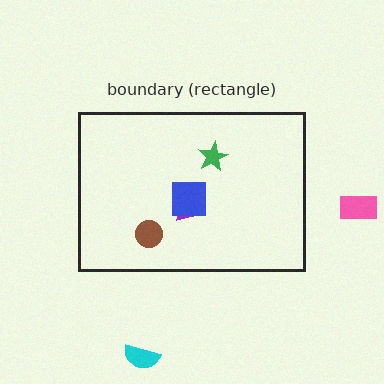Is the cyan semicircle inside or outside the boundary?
Outside.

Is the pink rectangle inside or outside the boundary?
Outside.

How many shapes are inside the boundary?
4 inside, 2 outside.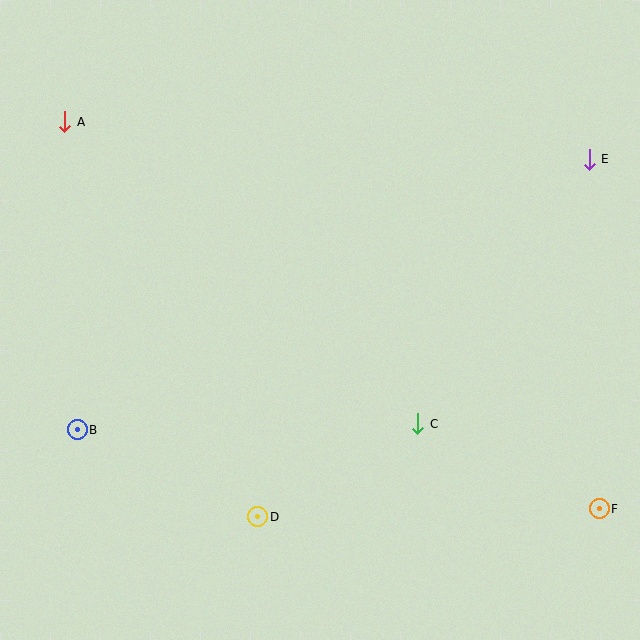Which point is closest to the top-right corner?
Point E is closest to the top-right corner.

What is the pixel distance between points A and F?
The distance between A and F is 660 pixels.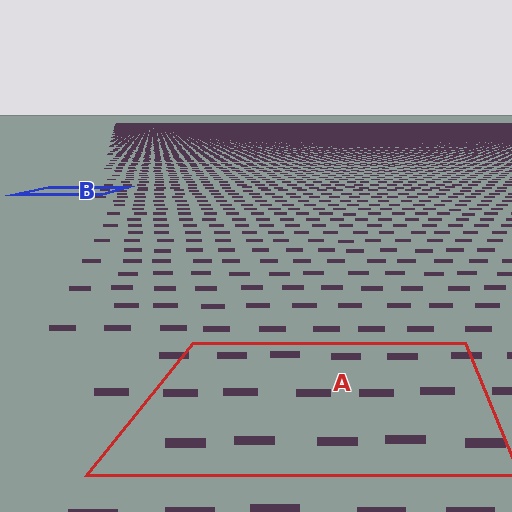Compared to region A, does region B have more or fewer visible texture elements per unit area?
Region B has more texture elements per unit area — they are packed more densely because it is farther away.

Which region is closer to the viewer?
Region A is closer. The texture elements there are larger and more spread out.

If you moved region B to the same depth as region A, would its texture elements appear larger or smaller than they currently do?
They would appear larger. At a closer depth, the same texture elements are projected at a bigger on-screen size.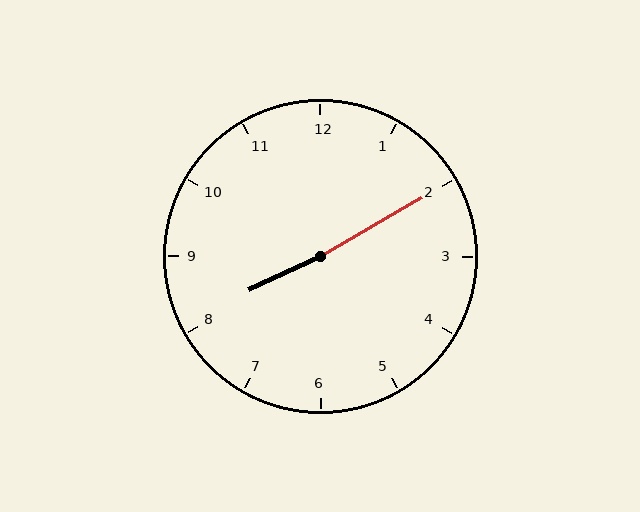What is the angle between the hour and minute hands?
Approximately 175 degrees.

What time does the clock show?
8:10.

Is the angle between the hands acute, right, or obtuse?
It is obtuse.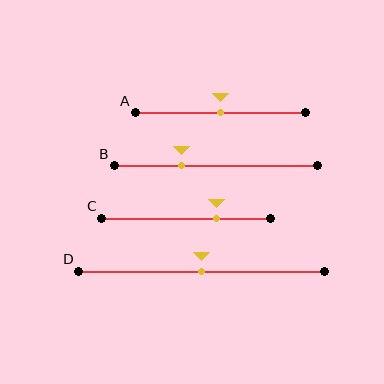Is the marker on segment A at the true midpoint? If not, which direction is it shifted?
Yes, the marker on segment A is at the true midpoint.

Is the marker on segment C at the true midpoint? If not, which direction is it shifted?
No, the marker on segment C is shifted to the right by about 18% of the segment length.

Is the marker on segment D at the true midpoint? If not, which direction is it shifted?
Yes, the marker on segment D is at the true midpoint.